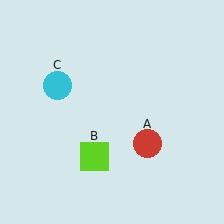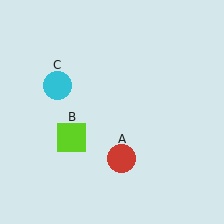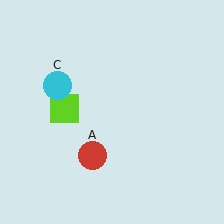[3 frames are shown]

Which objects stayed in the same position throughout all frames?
Cyan circle (object C) remained stationary.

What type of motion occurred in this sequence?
The red circle (object A), lime square (object B) rotated clockwise around the center of the scene.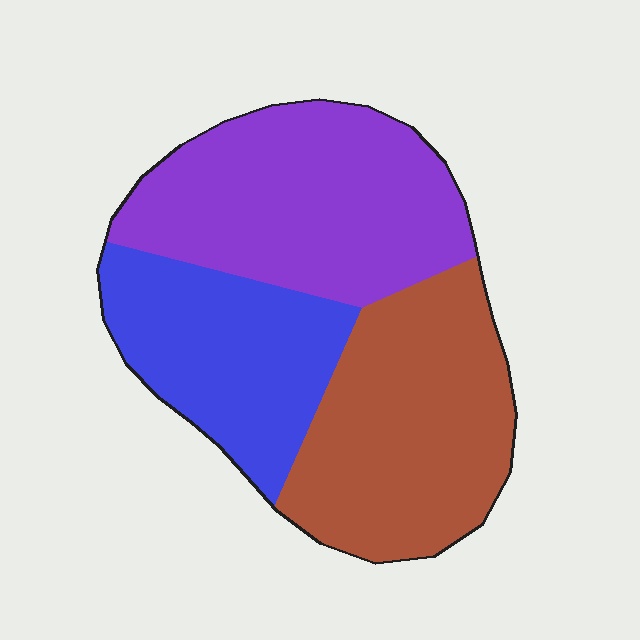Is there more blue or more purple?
Purple.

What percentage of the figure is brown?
Brown covers 36% of the figure.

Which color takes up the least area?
Blue, at roughly 25%.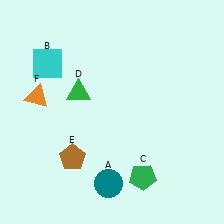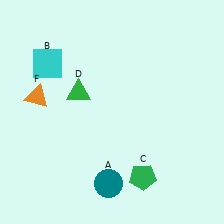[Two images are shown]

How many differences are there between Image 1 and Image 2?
There is 1 difference between the two images.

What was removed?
The brown pentagon (E) was removed in Image 2.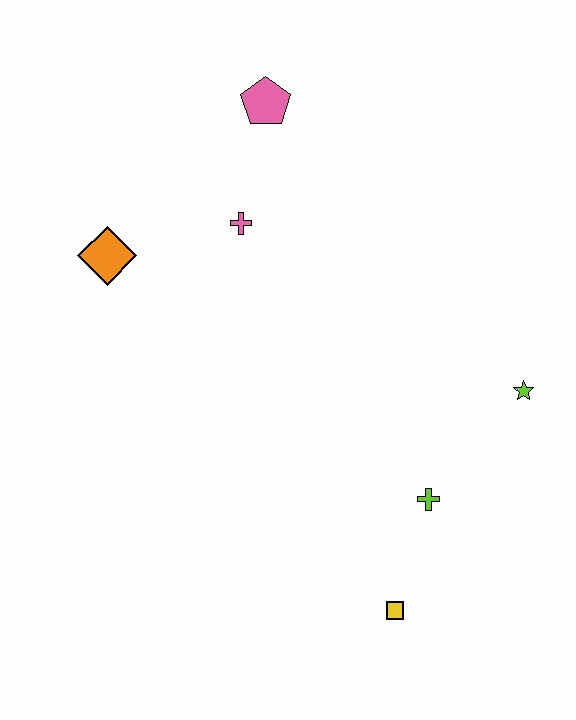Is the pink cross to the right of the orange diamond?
Yes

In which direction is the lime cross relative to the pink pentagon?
The lime cross is below the pink pentagon.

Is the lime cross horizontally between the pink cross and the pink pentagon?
No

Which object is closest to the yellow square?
The lime cross is closest to the yellow square.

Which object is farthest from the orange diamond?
The yellow square is farthest from the orange diamond.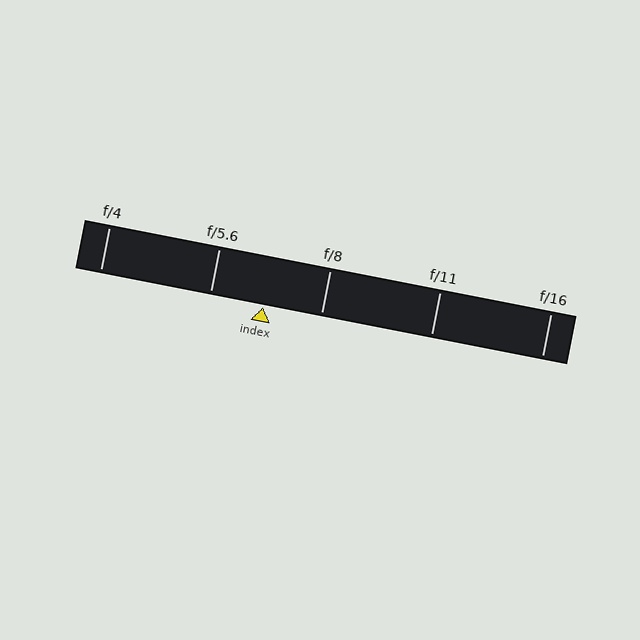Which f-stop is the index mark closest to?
The index mark is closest to f/5.6.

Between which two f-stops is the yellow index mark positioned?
The index mark is between f/5.6 and f/8.